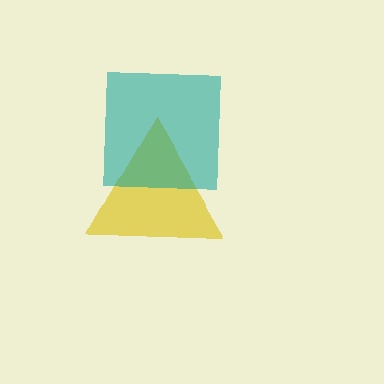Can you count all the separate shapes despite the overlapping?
Yes, there are 2 separate shapes.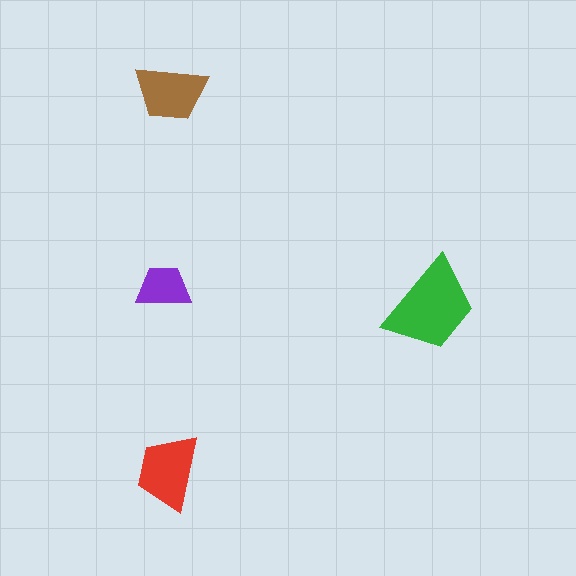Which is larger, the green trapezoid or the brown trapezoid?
The green one.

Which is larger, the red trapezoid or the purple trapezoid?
The red one.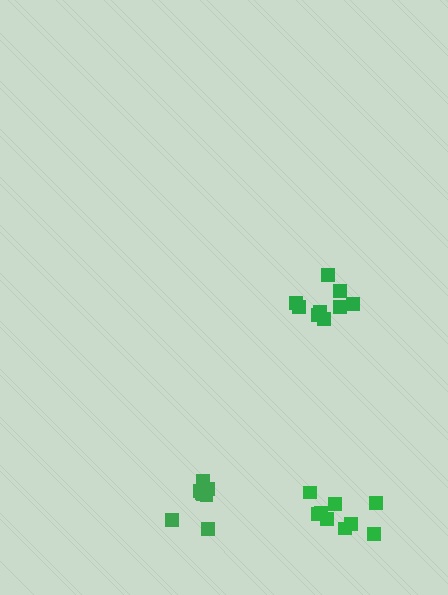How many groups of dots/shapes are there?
There are 3 groups.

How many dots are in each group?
Group 1: 9 dots, Group 2: 9 dots, Group 3: 8 dots (26 total).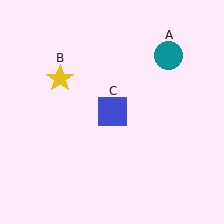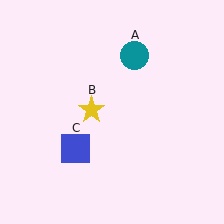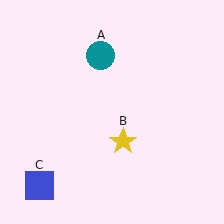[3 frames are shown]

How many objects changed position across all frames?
3 objects changed position: teal circle (object A), yellow star (object B), blue square (object C).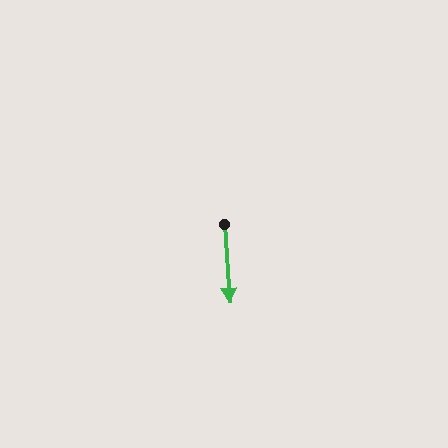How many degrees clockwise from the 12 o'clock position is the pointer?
Approximately 176 degrees.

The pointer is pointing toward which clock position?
Roughly 6 o'clock.